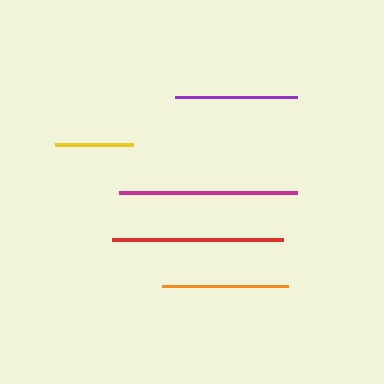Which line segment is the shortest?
The yellow line is the shortest at approximately 78 pixels.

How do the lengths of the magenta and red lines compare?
The magenta and red lines are approximately the same length.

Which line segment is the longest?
The magenta line is the longest at approximately 179 pixels.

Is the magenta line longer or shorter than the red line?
The magenta line is longer than the red line.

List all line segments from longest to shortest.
From longest to shortest: magenta, red, orange, purple, yellow.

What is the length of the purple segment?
The purple segment is approximately 122 pixels long.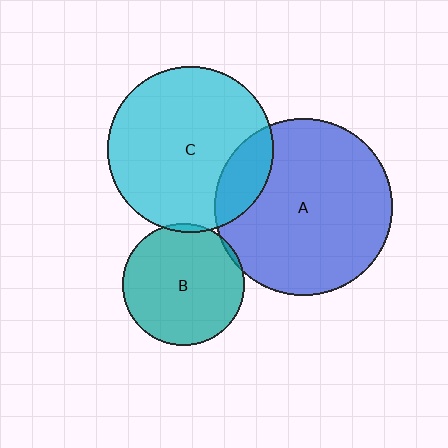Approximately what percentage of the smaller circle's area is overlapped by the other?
Approximately 15%.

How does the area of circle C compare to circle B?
Approximately 1.8 times.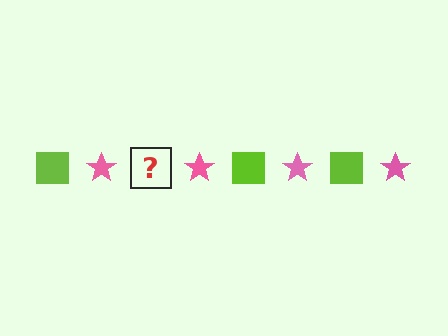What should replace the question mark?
The question mark should be replaced with a lime square.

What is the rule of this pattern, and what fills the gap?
The rule is that the pattern alternates between lime square and pink star. The gap should be filled with a lime square.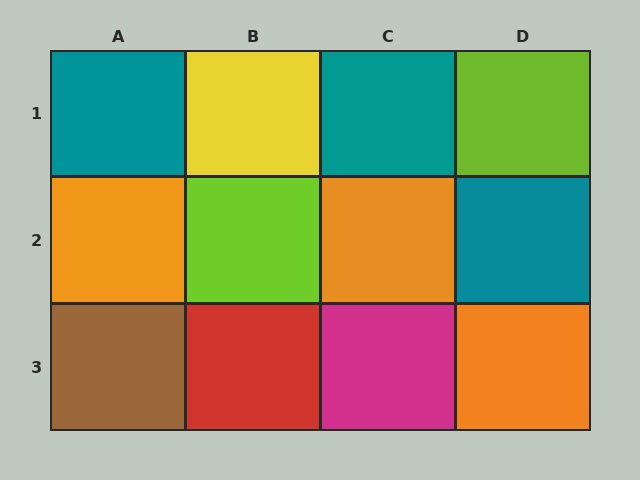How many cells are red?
1 cell is red.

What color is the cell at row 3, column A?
Brown.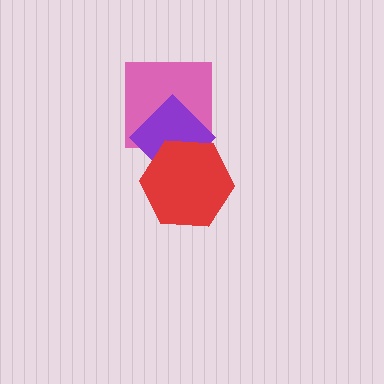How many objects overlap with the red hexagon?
2 objects overlap with the red hexagon.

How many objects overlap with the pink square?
2 objects overlap with the pink square.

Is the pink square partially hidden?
Yes, it is partially covered by another shape.